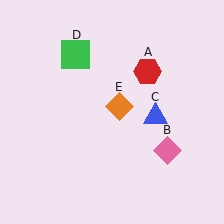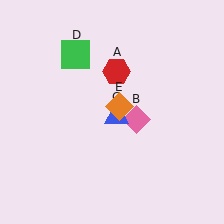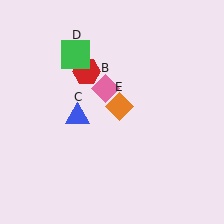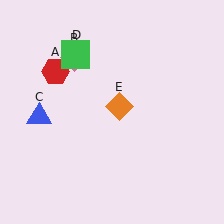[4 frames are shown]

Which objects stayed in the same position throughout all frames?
Green square (object D) and orange diamond (object E) remained stationary.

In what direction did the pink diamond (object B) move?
The pink diamond (object B) moved up and to the left.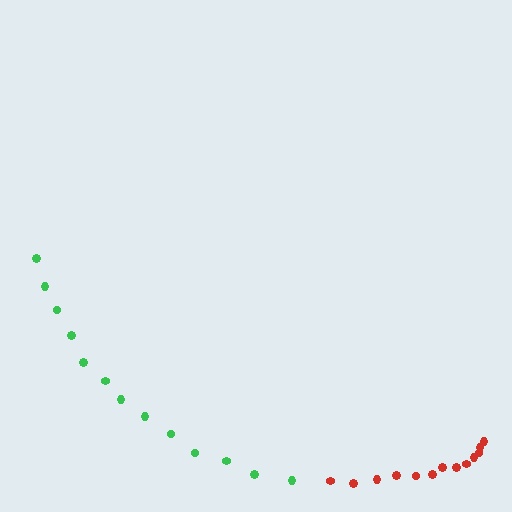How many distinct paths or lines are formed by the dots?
There are 2 distinct paths.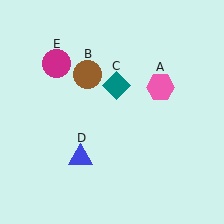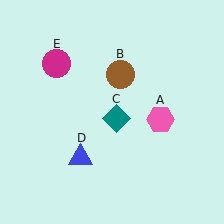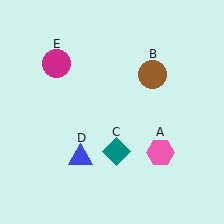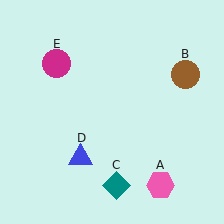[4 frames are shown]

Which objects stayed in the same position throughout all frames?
Blue triangle (object D) and magenta circle (object E) remained stationary.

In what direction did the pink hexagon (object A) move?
The pink hexagon (object A) moved down.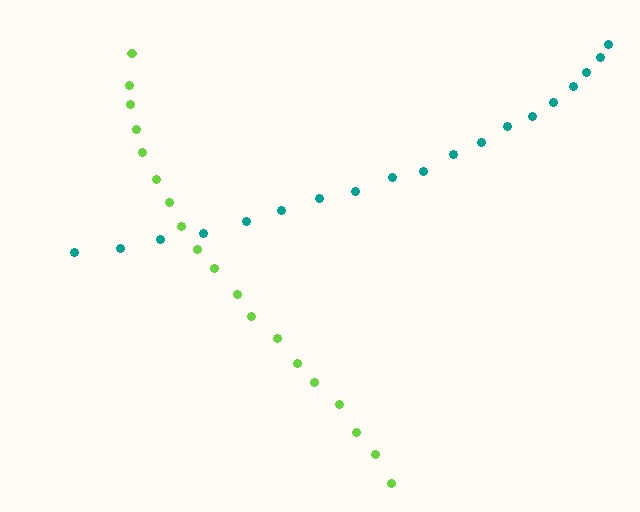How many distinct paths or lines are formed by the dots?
There are 2 distinct paths.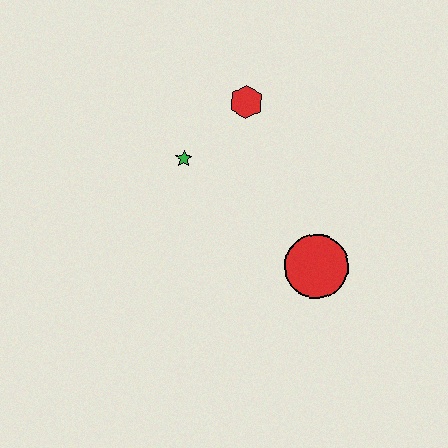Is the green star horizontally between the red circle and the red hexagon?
No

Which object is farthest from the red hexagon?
The red circle is farthest from the red hexagon.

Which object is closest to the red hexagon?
The green star is closest to the red hexagon.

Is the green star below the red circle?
No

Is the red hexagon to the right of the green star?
Yes